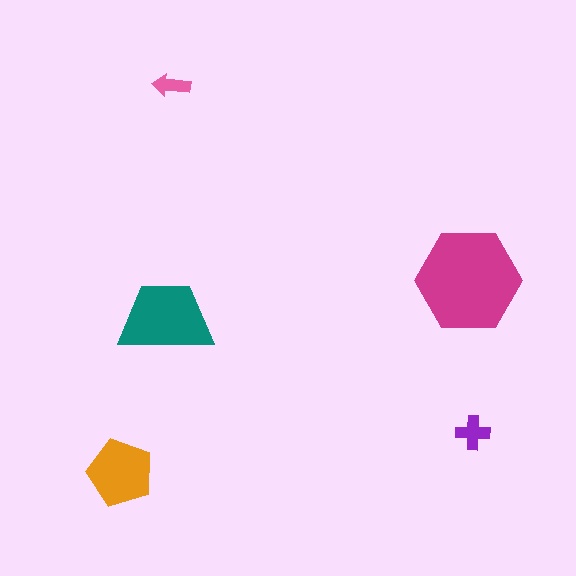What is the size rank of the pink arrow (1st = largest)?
5th.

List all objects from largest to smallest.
The magenta hexagon, the teal trapezoid, the orange pentagon, the purple cross, the pink arrow.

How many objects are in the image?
There are 5 objects in the image.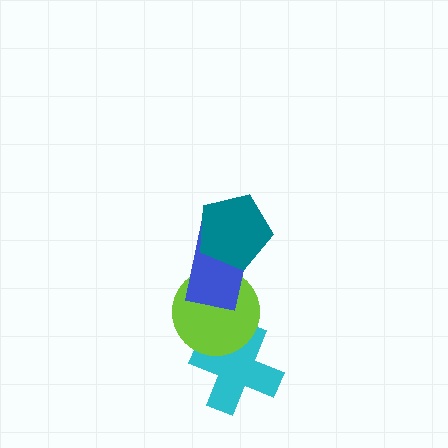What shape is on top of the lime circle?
The blue rectangle is on top of the lime circle.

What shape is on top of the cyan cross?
The lime circle is on top of the cyan cross.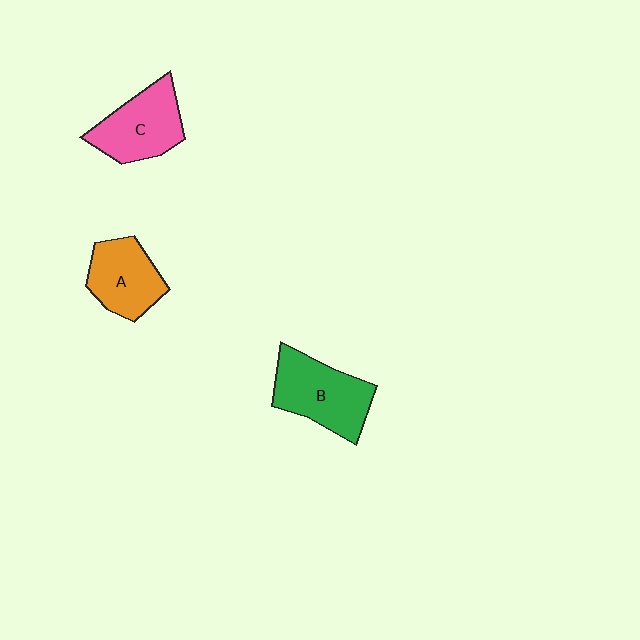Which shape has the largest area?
Shape B (green).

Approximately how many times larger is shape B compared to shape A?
Approximately 1.3 times.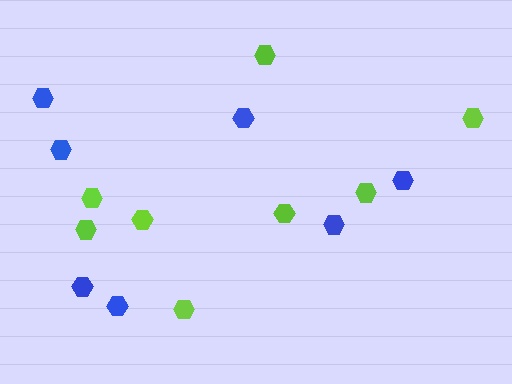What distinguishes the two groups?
There are 2 groups: one group of blue hexagons (7) and one group of lime hexagons (8).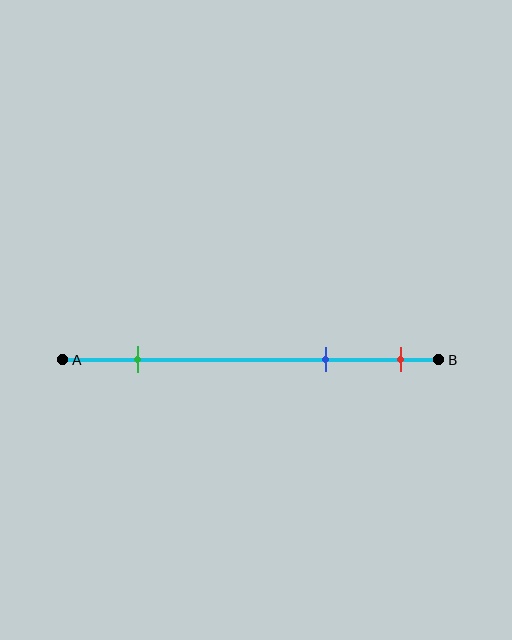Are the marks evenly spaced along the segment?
No, the marks are not evenly spaced.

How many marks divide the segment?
There are 3 marks dividing the segment.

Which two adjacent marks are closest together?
The blue and red marks are the closest adjacent pair.